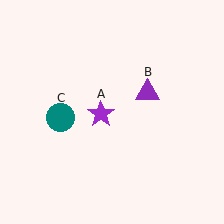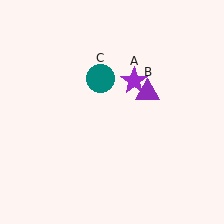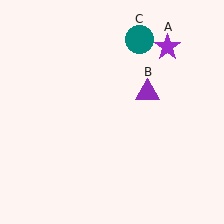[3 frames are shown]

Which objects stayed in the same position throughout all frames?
Purple triangle (object B) remained stationary.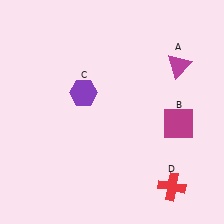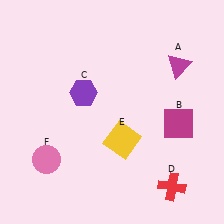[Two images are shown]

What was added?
A yellow square (E), a pink circle (F) were added in Image 2.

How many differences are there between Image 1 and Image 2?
There are 2 differences between the two images.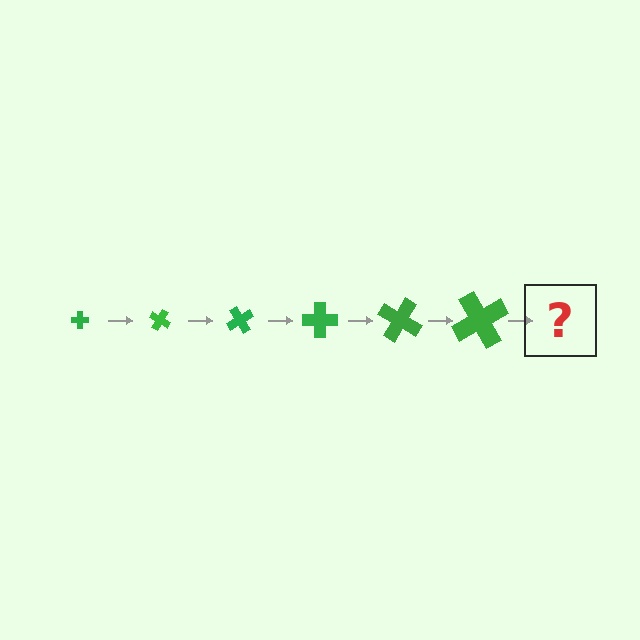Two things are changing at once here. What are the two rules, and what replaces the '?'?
The two rules are that the cross grows larger each step and it rotates 30 degrees each step. The '?' should be a cross, larger than the previous one and rotated 180 degrees from the start.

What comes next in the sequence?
The next element should be a cross, larger than the previous one and rotated 180 degrees from the start.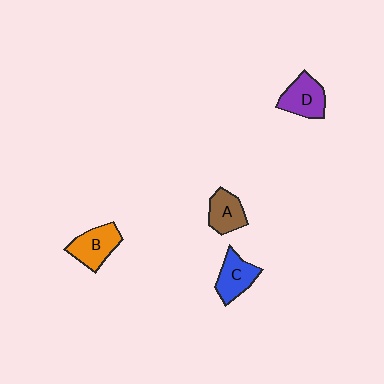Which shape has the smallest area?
Shape A (brown).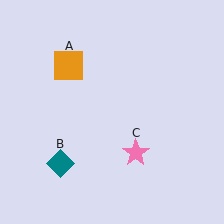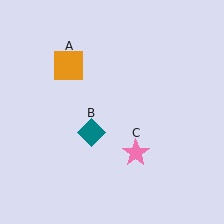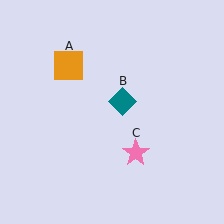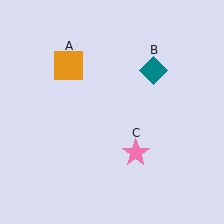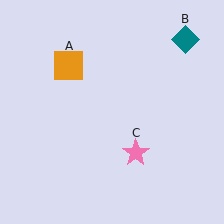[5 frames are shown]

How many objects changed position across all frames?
1 object changed position: teal diamond (object B).